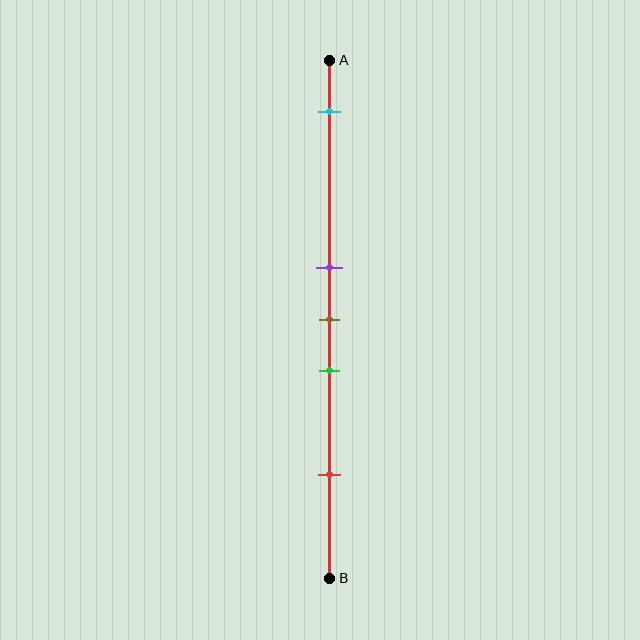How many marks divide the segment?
There are 5 marks dividing the segment.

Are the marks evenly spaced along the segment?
No, the marks are not evenly spaced.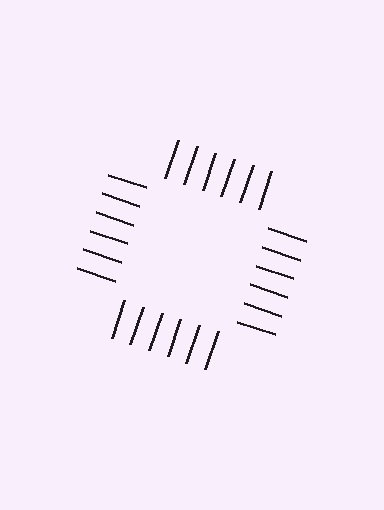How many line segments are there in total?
24 — 6 along each of the 4 edges.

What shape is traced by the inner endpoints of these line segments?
An illusory square — the line segments terminate on its edges but no continuous stroke is drawn.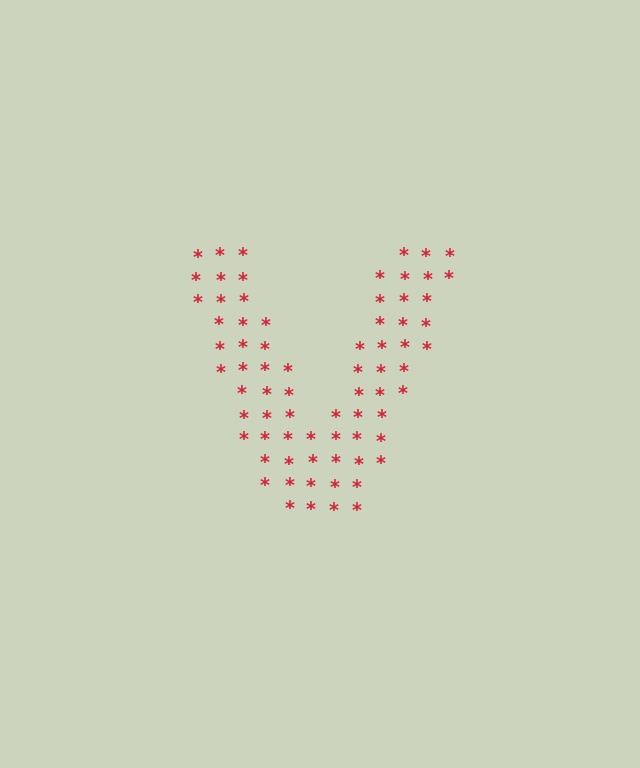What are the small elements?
The small elements are asterisks.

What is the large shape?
The large shape is the letter V.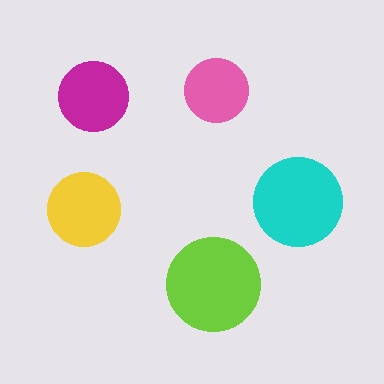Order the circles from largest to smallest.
the lime one, the cyan one, the yellow one, the magenta one, the pink one.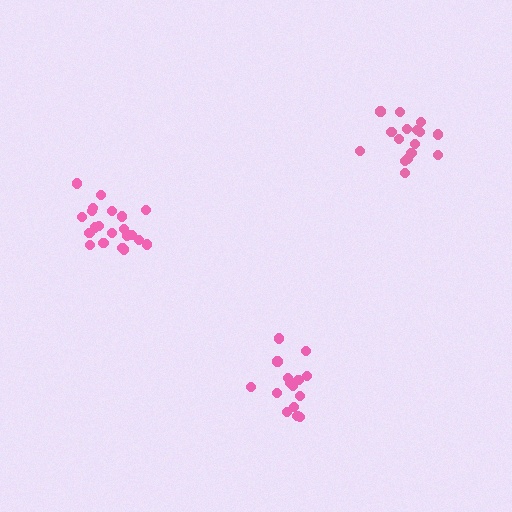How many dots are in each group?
Group 1: 15 dots, Group 2: 16 dots, Group 3: 21 dots (52 total).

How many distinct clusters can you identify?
There are 3 distinct clusters.